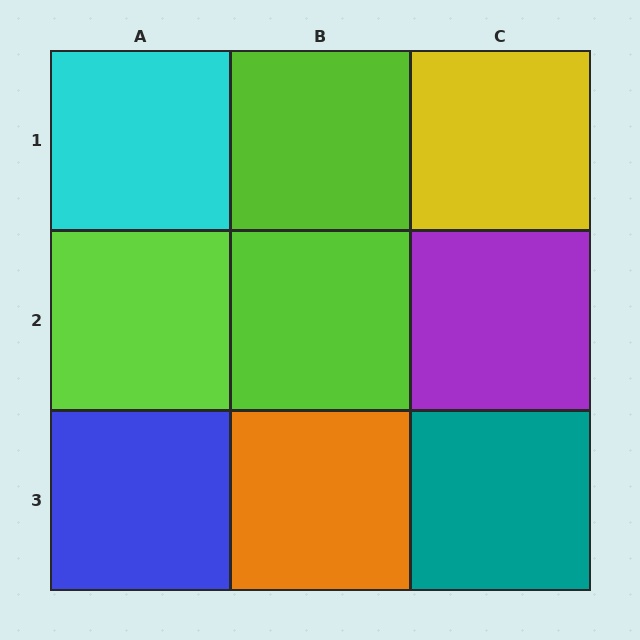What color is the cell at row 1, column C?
Yellow.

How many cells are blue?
1 cell is blue.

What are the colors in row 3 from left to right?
Blue, orange, teal.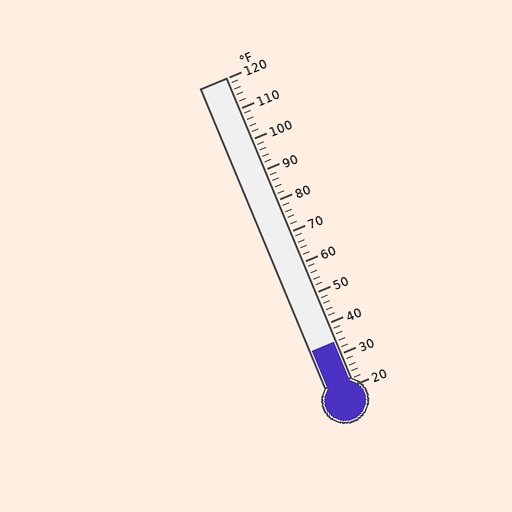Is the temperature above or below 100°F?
The temperature is below 100°F.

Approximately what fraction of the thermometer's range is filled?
The thermometer is filled to approximately 15% of its range.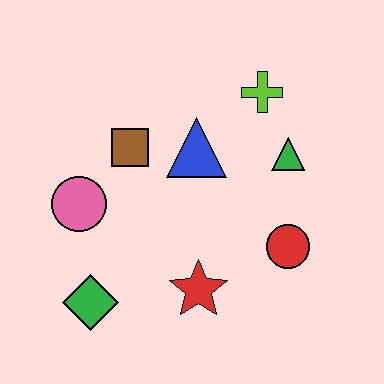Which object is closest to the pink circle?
The brown square is closest to the pink circle.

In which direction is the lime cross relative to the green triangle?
The lime cross is above the green triangle.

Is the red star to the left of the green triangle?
Yes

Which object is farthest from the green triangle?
The green diamond is farthest from the green triangle.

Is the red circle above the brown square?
No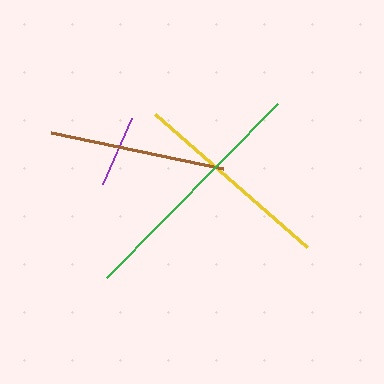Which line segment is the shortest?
The purple line is the shortest at approximately 72 pixels.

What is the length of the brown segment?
The brown segment is approximately 175 pixels long.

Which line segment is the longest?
The green line is the longest at approximately 244 pixels.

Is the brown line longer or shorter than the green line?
The green line is longer than the brown line.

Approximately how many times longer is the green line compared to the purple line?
The green line is approximately 3.4 times the length of the purple line.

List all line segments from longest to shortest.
From longest to shortest: green, yellow, brown, purple.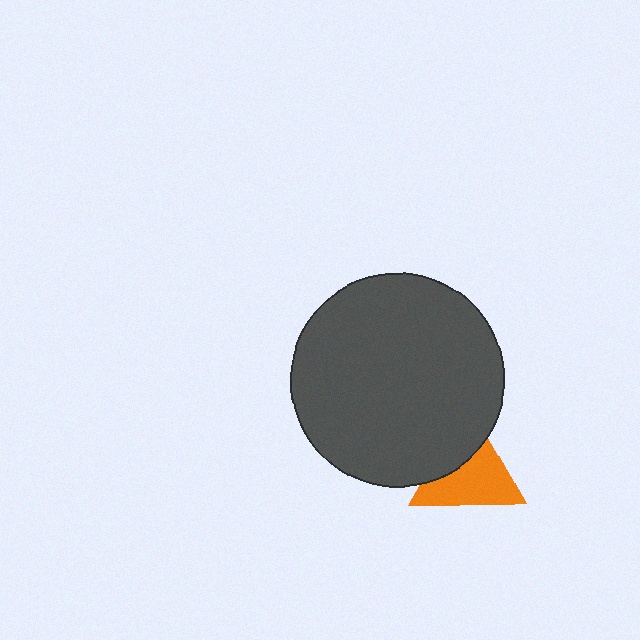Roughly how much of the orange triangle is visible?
About half of it is visible (roughly 64%).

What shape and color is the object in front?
The object in front is a dark gray circle.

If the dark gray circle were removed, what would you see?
You would see the complete orange triangle.